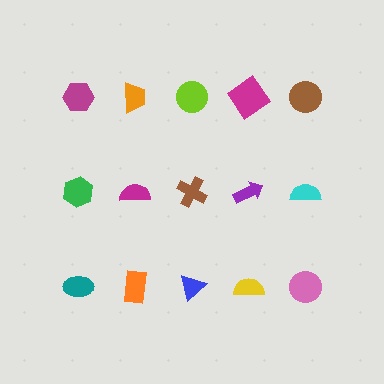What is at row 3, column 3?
A blue triangle.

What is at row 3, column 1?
A teal ellipse.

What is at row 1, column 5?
A brown circle.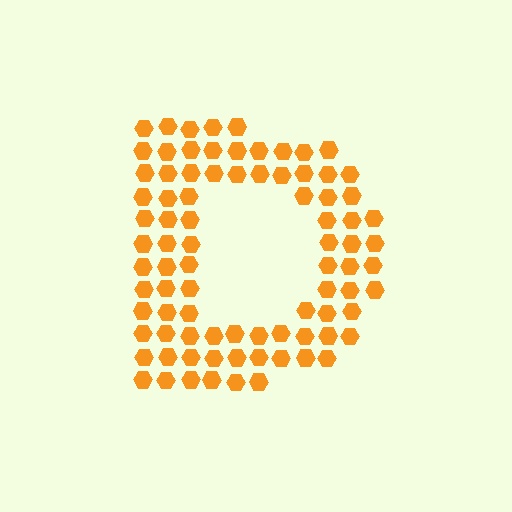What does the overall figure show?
The overall figure shows the letter D.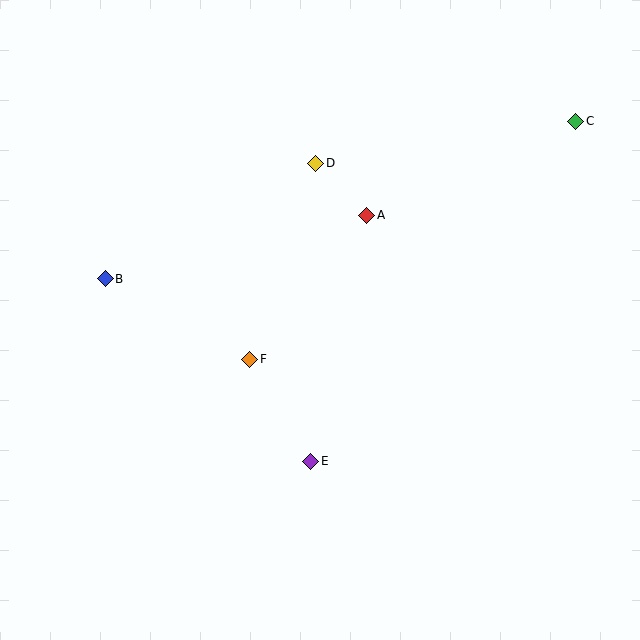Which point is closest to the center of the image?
Point F at (250, 359) is closest to the center.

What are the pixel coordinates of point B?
Point B is at (105, 279).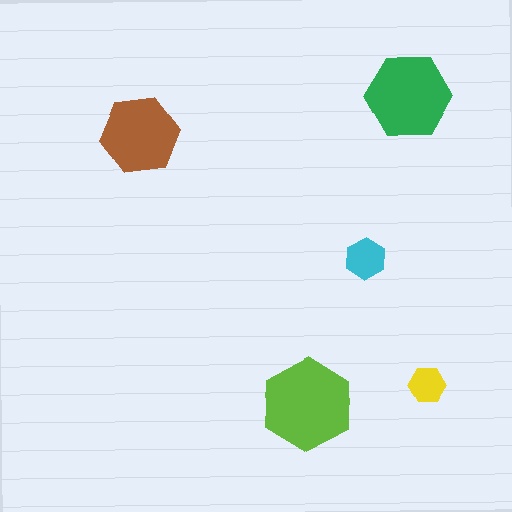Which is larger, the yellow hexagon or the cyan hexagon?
The cyan one.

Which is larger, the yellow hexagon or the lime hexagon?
The lime one.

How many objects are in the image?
There are 5 objects in the image.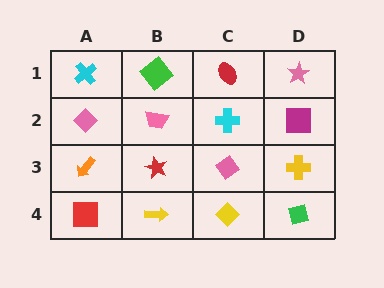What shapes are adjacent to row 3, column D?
A magenta square (row 2, column D), a green diamond (row 4, column D), a pink diamond (row 3, column C).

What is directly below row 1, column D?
A magenta square.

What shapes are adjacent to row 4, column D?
A yellow cross (row 3, column D), a yellow diamond (row 4, column C).